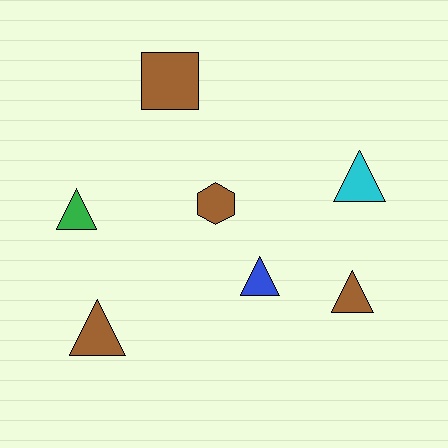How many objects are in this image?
There are 7 objects.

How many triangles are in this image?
There are 5 triangles.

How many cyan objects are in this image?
There is 1 cyan object.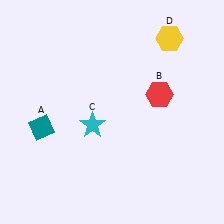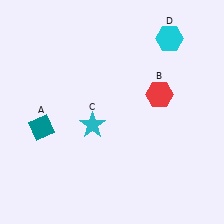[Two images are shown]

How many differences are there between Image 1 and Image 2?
There is 1 difference between the two images.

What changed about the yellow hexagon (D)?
In Image 1, D is yellow. In Image 2, it changed to cyan.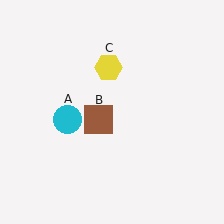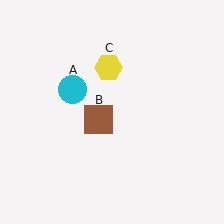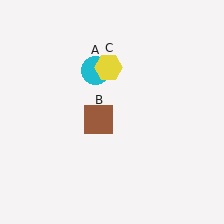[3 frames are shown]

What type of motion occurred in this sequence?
The cyan circle (object A) rotated clockwise around the center of the scene.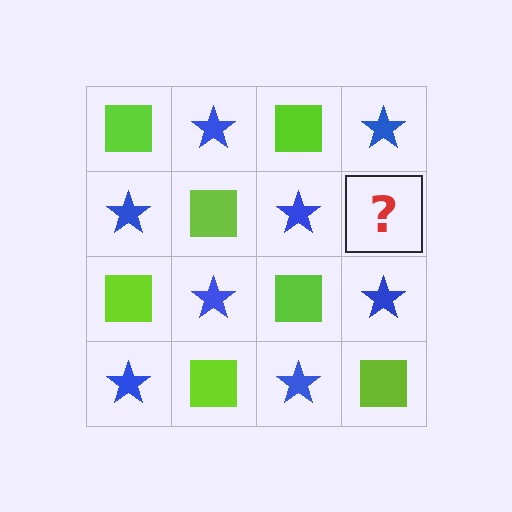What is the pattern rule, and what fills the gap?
The rule is that it alternates lime square and blue star in a checkerboard pattern. The gap should be filled with a lime square.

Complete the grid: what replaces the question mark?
The question mark should be replaced with a lime square.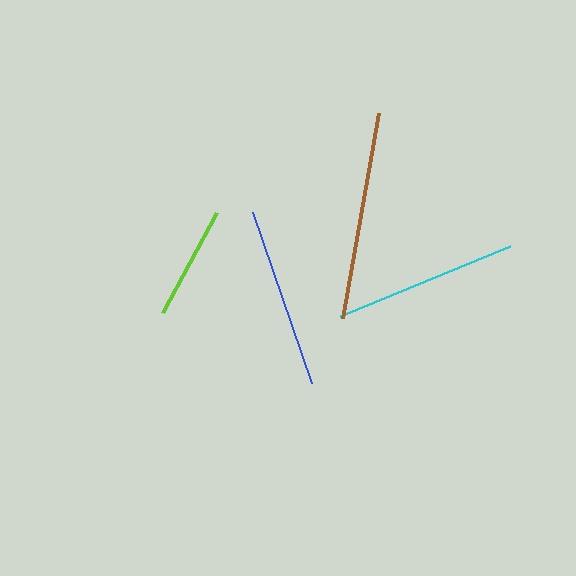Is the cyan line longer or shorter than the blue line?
The cyan line is longer than the blue line.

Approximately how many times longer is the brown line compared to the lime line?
The brown line is approximately 1.8 times the length of the lime line.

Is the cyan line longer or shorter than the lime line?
The cyan line is longer than the lime line.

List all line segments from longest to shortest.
From longest to shortest: brown, cyan, blue, lime.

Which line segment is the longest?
The brown line is the longest at approximately 208 pixels.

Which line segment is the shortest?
The lime line is the shortest at approximately 114 pixels.